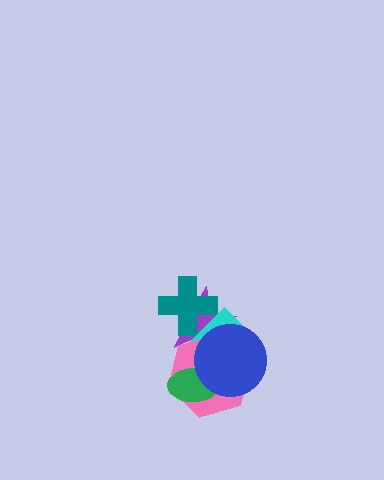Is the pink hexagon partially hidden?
Yes, it is partially covered by another shape.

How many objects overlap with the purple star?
4 objects overlap with the purple star.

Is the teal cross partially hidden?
Yes, it is partially covered by another shape.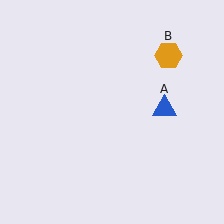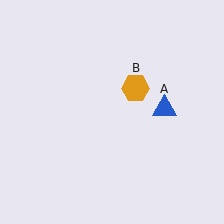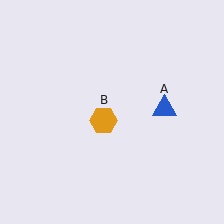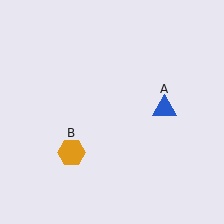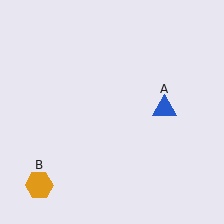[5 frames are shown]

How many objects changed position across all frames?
1 object changed position: orange hexagon (object B).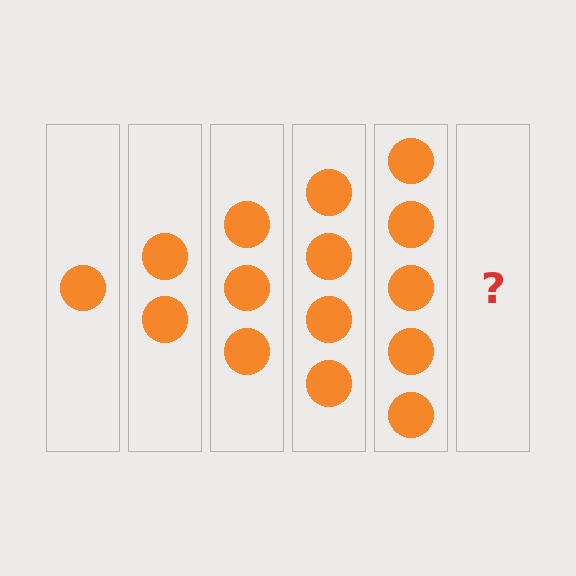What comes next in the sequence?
The next element should be 6 circles.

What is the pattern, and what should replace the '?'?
The pattern is that each step adds one more circle. The '?' should be 6 circles.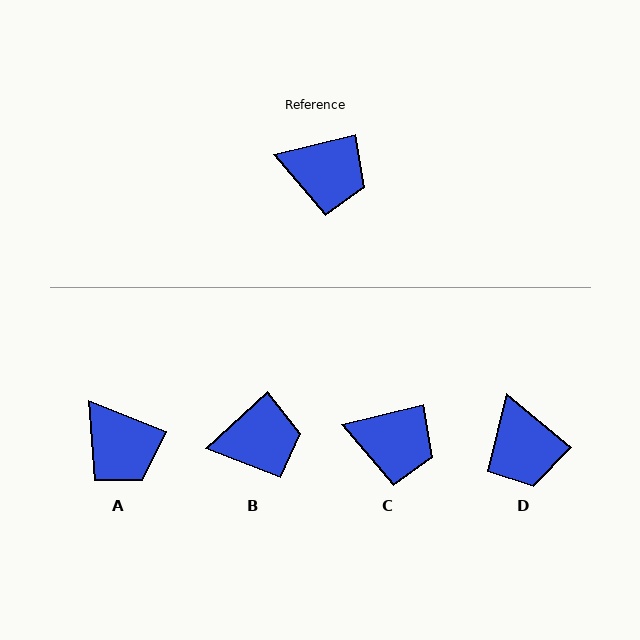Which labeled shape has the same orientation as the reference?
C.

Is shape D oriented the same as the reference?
No, it is off by about 54 degrees.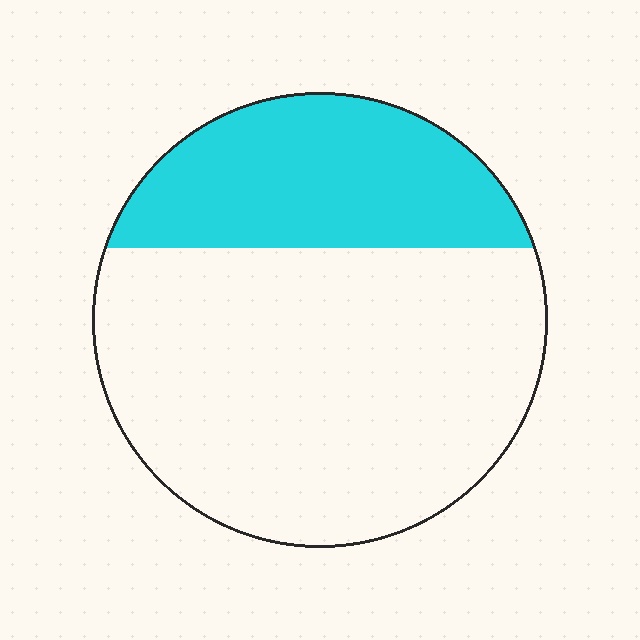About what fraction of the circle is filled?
About one third (1/3).